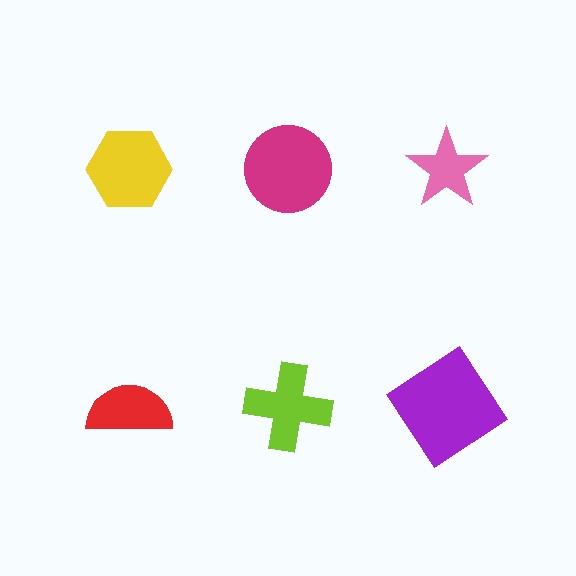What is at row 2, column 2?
A lime cross.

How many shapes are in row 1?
3 shapes.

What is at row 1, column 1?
A yellow hexagon.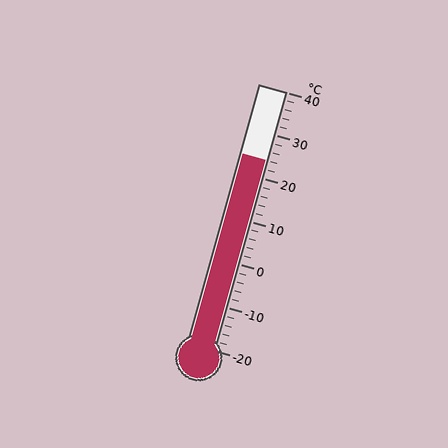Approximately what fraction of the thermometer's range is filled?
The thermometer is filled to approximately 75% of its range.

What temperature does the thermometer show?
The thermometer shows approximately 24°C.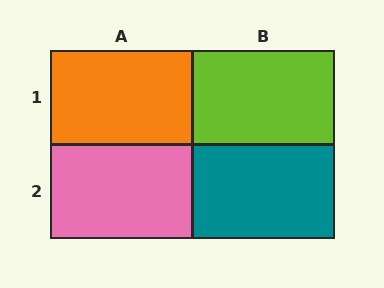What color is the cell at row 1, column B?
Lime.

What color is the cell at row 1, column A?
Orange.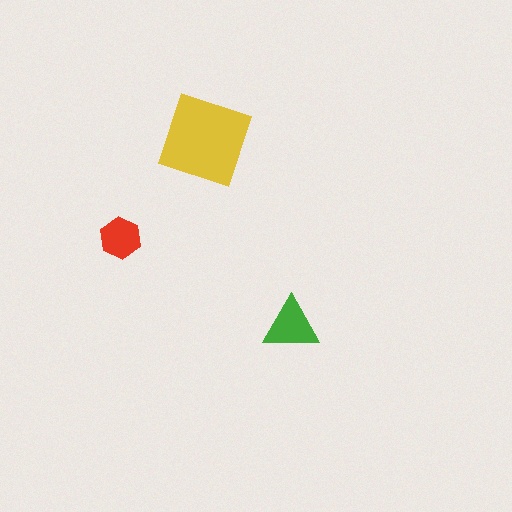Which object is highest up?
The yellow square is topmost.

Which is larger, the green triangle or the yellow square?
The yellow square.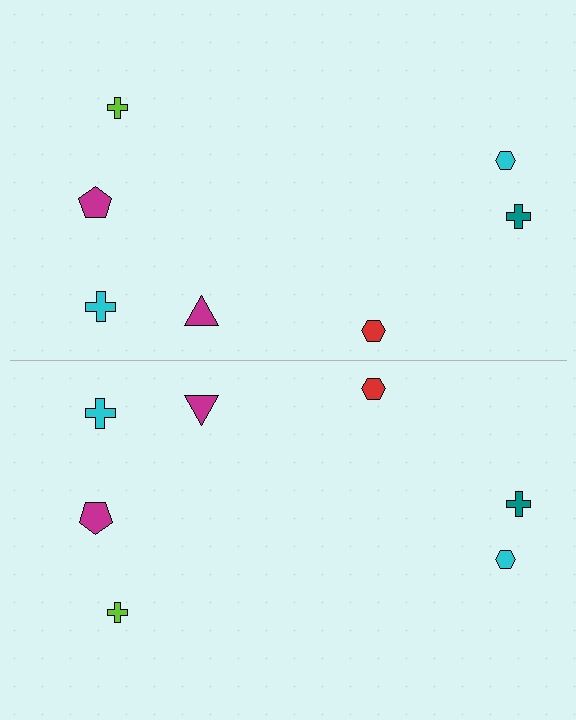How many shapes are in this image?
There are 14 shapes in this image.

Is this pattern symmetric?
Yes, this pattern has bilateral (reflection) symmetry.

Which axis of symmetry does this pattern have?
The pattern has a horizontal axis of symmetry running through the center of the image.